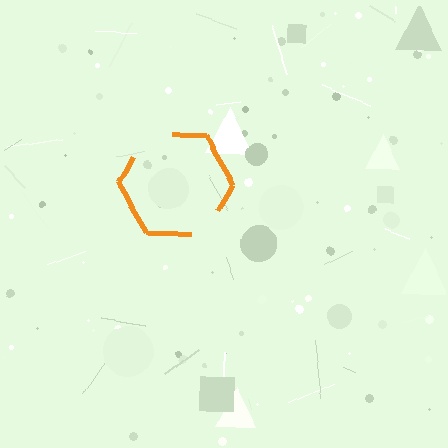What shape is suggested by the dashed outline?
The dashed outline suggests a hexagon.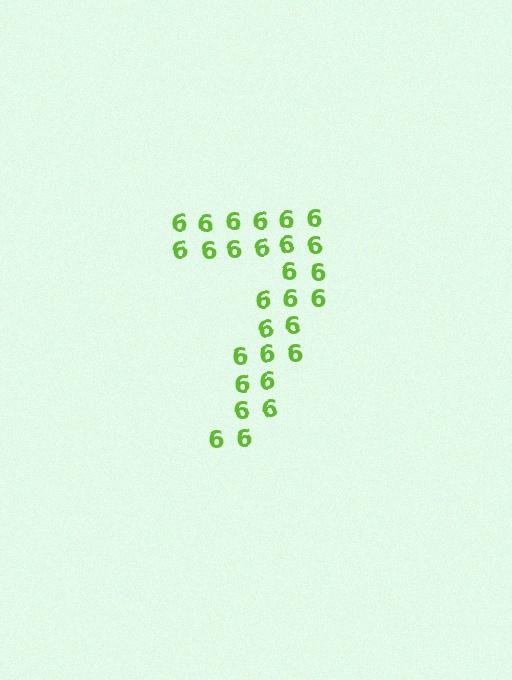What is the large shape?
The large shape is the digit 7.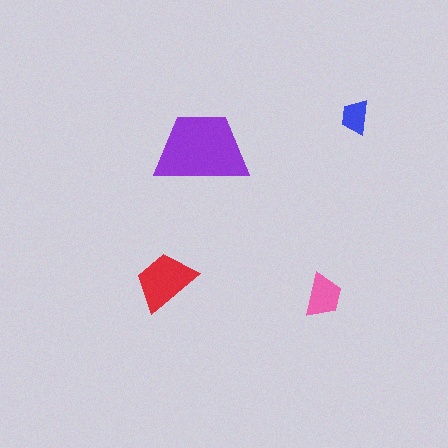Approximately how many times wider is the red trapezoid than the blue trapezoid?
About 2 times wider.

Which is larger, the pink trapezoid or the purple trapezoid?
The purple one.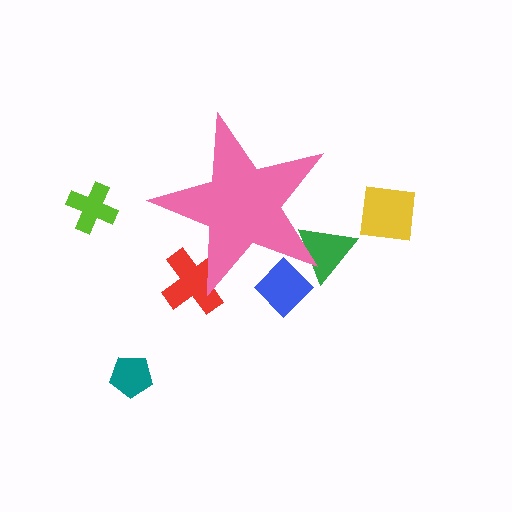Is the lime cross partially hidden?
No, the lime cross is fully visible.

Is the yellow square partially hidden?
No, the yellow square is fully visible.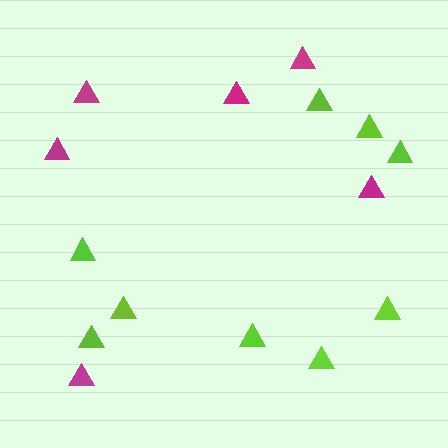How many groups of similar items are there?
There are 2 groups: one group of magenta triangles (6) and one group of lime triangles (9).